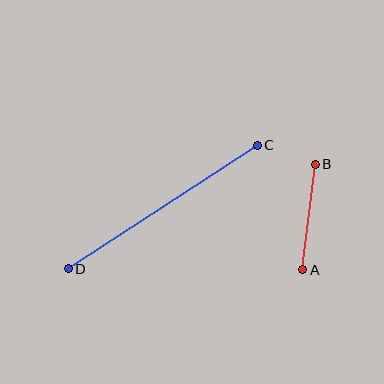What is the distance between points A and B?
The distance is approximately 106 pixels.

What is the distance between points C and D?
The distance is approximately 226 pixels.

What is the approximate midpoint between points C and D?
The midpoint is at approximately (163, 207) pixels.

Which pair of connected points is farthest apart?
Points C and D are farthest apart.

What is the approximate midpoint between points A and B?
The midpoint is at approximately (309, 217) pixels.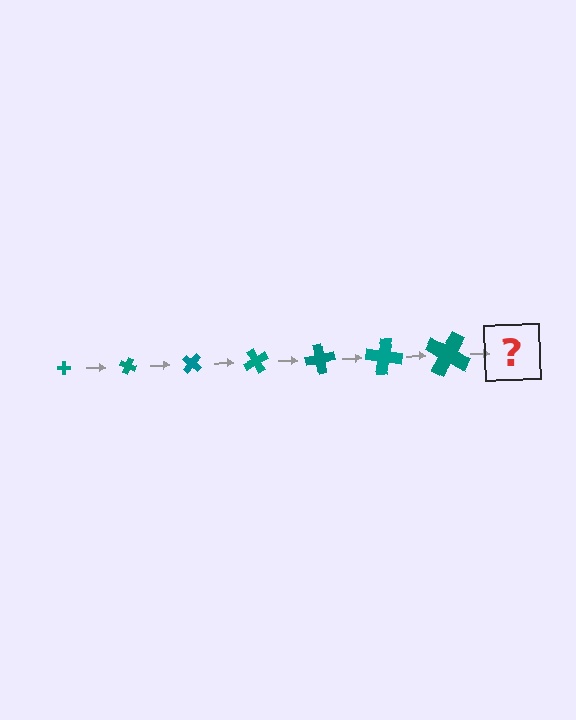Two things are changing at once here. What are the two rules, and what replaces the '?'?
The two rules are that the cross grows larger each step and it rotates 20 degrees each step. The '?' should be a cross, larger than the previous one and rotated 140 degrees from the start.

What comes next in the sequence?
The next element should be a cross, larger than the previous one and rotated 140 degrees from the start.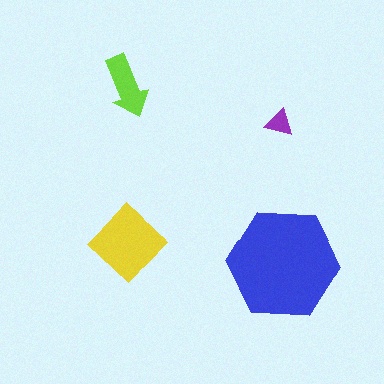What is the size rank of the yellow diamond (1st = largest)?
2nd.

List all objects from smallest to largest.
The purple triangle, the lime arrow, the yellow diamond, the blue hexagon.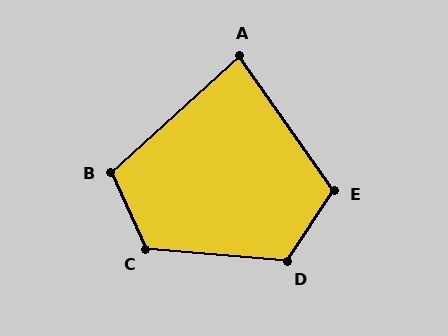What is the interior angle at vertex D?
Approximately 119 degrees (obtuse).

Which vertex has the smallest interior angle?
A, at approximately 83 degrees.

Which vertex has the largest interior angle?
C, at approximately 119 degrees.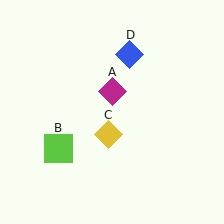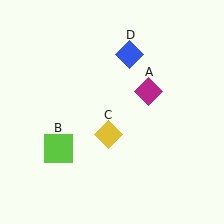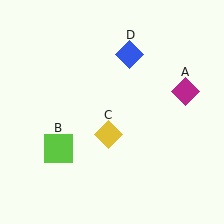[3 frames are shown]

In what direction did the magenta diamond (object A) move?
The magenta diamond (object A) moved right.